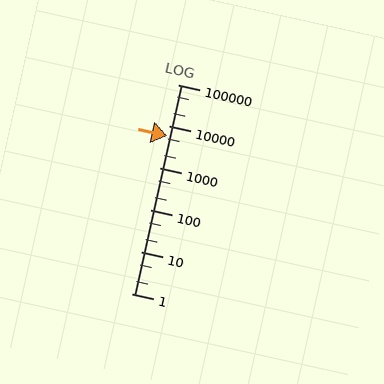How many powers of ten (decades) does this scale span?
The scale spans 5 decades, from 1 to 100000.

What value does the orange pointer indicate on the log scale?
The pointer indicates approximately 5900.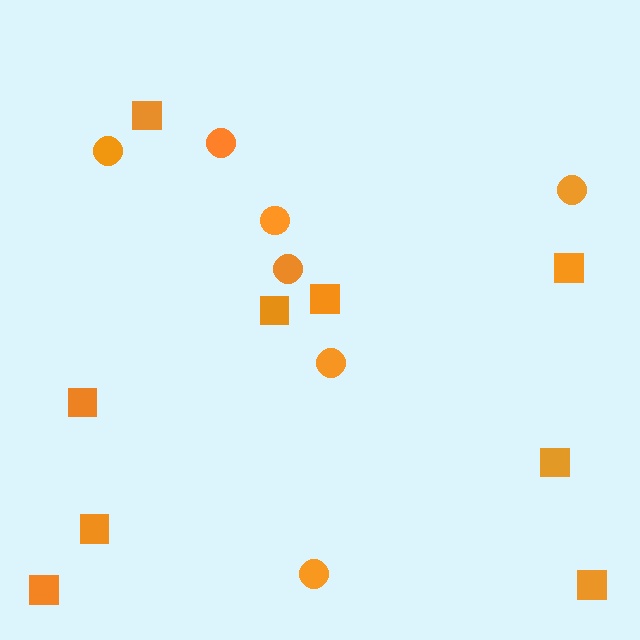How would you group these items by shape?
There are 2 groups: one group of squares (9) and one group of circles (7).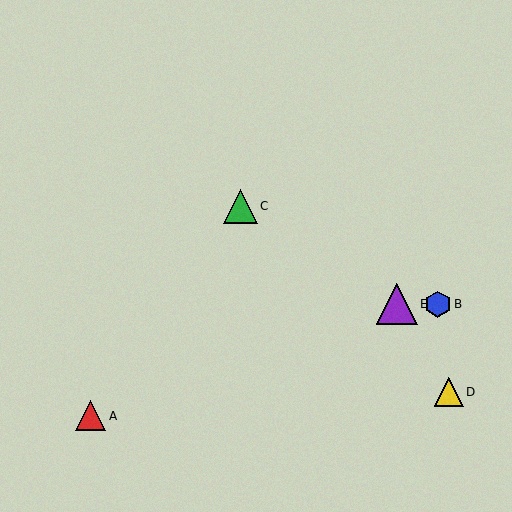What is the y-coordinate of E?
Object E is at y≈304.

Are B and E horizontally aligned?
Yes, both are at y≈304.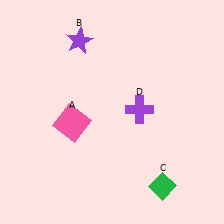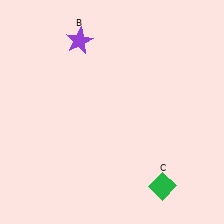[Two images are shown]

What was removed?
The purple cross (D), the pink square (A) were removed in Image 2.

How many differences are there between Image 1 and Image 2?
There are 2 differences between the two images.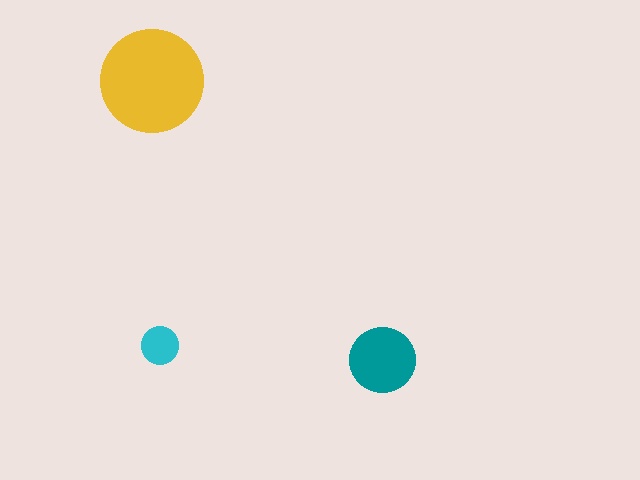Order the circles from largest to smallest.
the yellow one, the teal one, the cyan one.